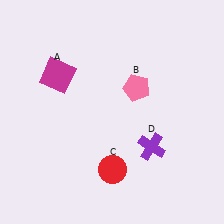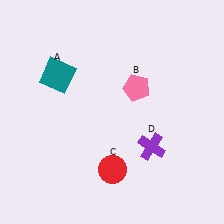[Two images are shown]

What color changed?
The square (A) changed from magenta in Image 1 to teal in Image 2.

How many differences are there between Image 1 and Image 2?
There is 1 difference between the two images.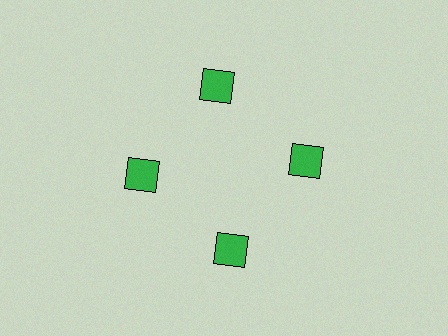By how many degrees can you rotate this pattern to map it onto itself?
The pattern maps onto itself every 90 degrees of rotation.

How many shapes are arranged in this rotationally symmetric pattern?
There are 4 shapes, arranged in 4 groups of 1.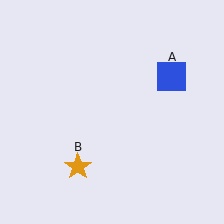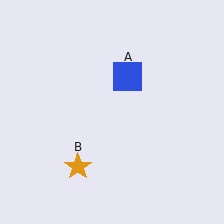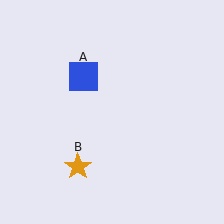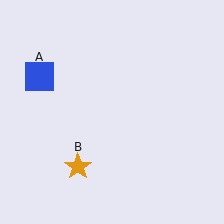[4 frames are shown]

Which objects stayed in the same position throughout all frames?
Orange star (object B) remained stationary.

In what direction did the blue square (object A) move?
The blue square (object A) moved left.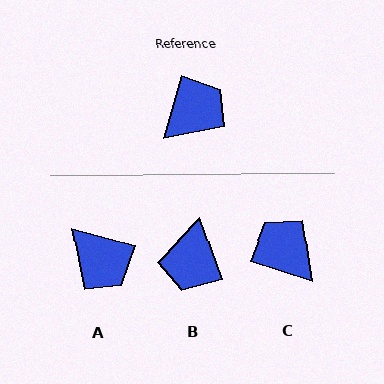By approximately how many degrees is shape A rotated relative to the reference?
Approximately 90 degrees clockwise.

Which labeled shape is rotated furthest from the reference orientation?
B, about 145 degrees away.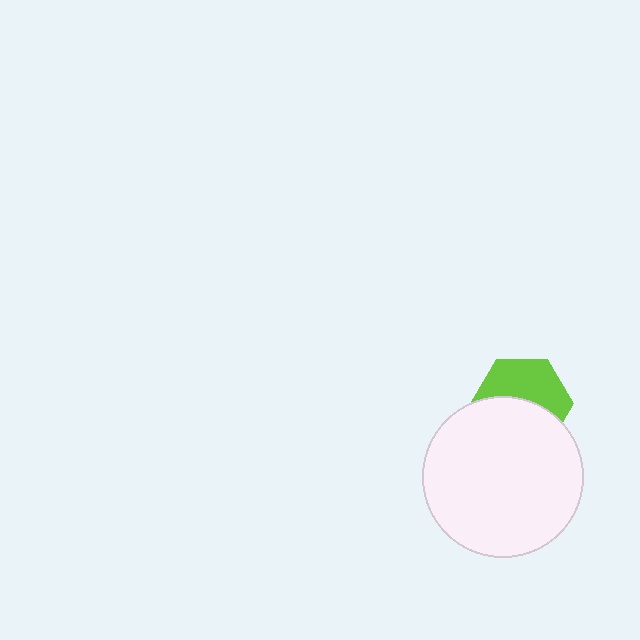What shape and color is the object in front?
The object in front is a white circle.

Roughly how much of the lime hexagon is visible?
About half of it is visible (roughly 49%).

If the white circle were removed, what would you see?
You would see the complete lime hexagon.